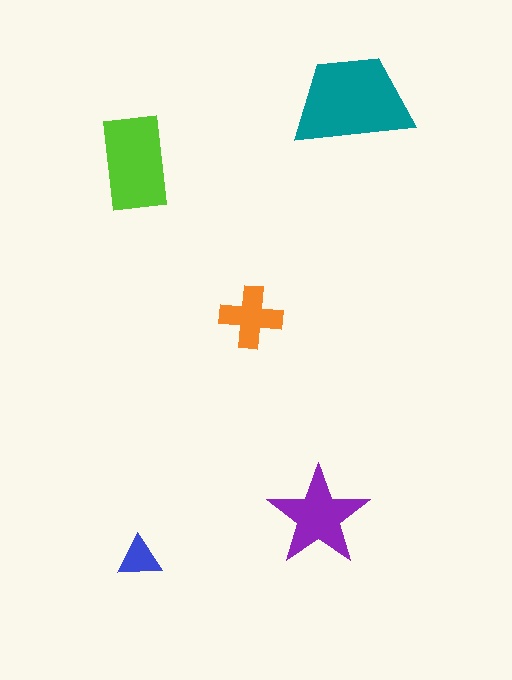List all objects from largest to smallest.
The teal trapezoid, the lime rectangle, the purple star, the orange cross, the blue triangle.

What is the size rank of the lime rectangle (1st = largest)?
2nd.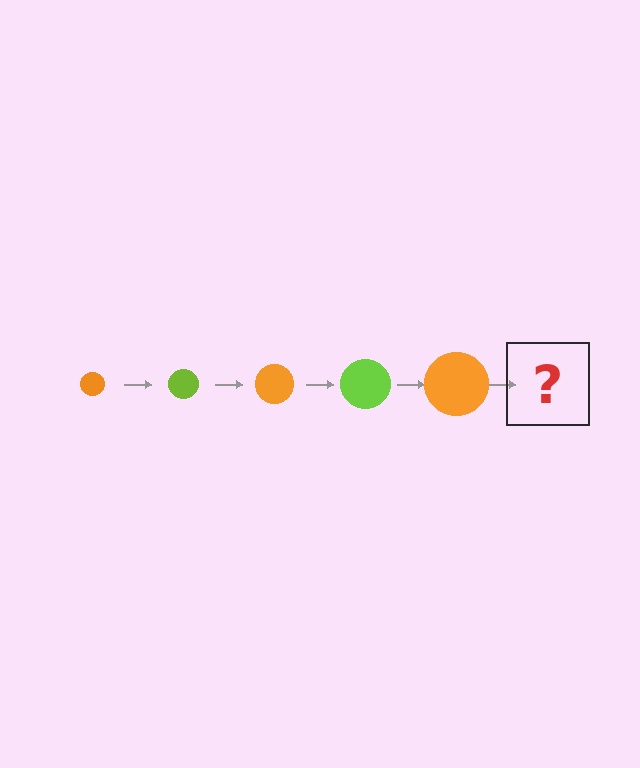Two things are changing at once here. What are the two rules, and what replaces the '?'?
The two rules are that the circle grows larger each step and the color cycles through orange and lime. The '?' should be a lime circle, larger than the previous one.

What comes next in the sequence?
The next element should be a lime circle, larger than the previous one.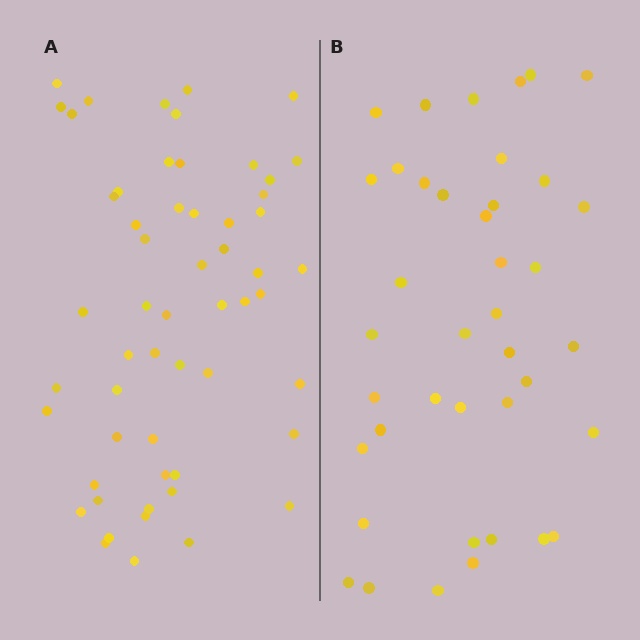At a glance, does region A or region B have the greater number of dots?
Region A (the left region) has more dots.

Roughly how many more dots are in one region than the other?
Region A has approximately 15 more dots than region B.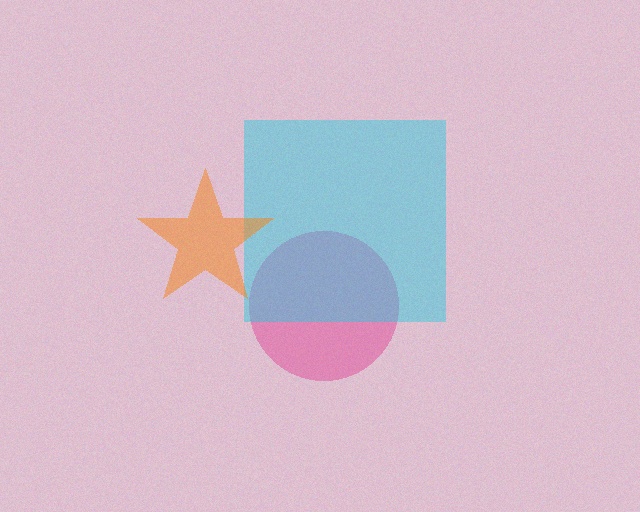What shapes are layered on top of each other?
The layered shapes are: a pink circle, a cyan square, an orange star.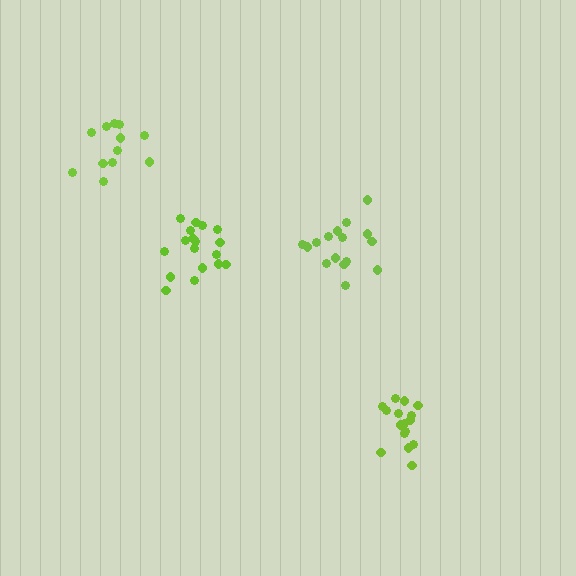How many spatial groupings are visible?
There are 4 spatial groupings.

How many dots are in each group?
Group 1: 16 dots, Group 2: 12 dots, Group 3: 18 dots, Group 4: 16 dots (62 total).